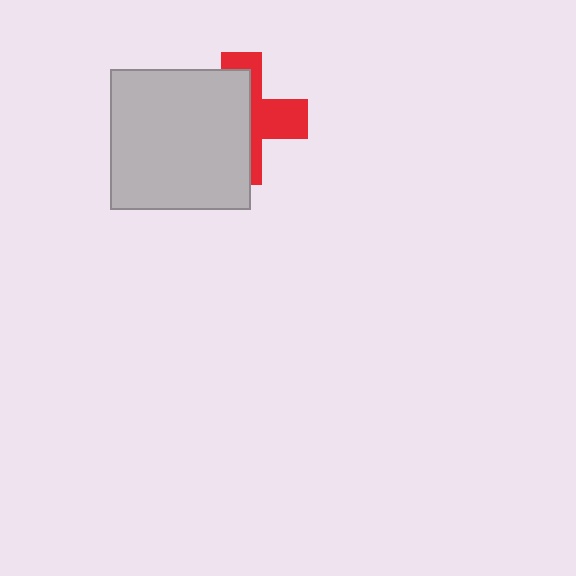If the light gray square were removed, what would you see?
You would see the complete red cross.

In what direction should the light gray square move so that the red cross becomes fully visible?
The light gray square should move left. That is the shortest direction to clear the overlap and leave the red cross fully visible.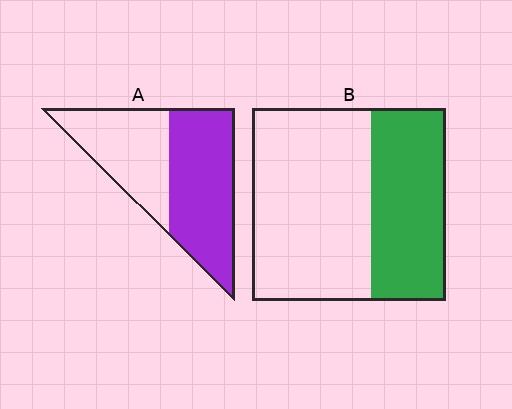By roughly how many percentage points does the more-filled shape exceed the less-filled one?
By roughly 20 percentage points (A over B).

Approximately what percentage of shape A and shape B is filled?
A is approximately 55% and B is approximately 40%.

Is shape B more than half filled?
No.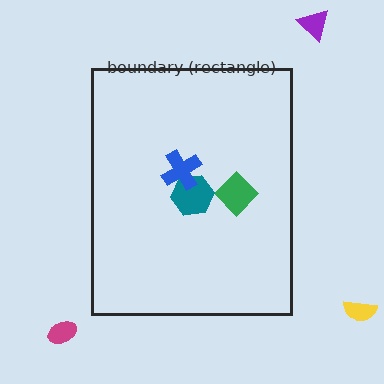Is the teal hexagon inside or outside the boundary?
Inside.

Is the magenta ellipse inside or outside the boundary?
Outside.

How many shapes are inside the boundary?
3 inside, 3 outside.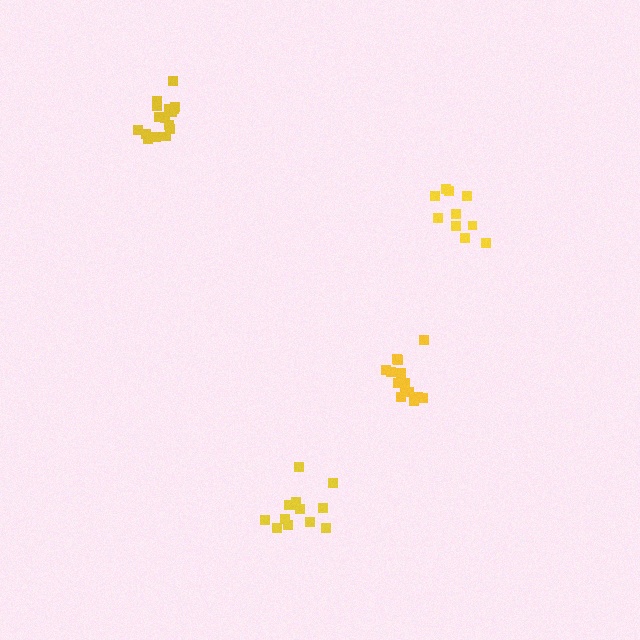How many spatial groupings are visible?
There are 4 spatial groupings.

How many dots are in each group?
Group 1: 10 dots, Group 2: 15 dots, Group 3: 13 dots, Group 4: 16 dots (54 total).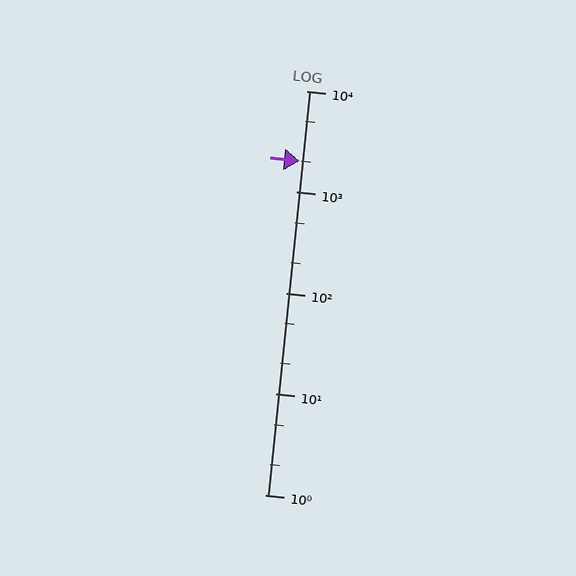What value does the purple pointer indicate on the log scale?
The pointer indicates approximately 2000.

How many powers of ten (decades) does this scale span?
The scale spans 4 decades, from 1 to 10000.